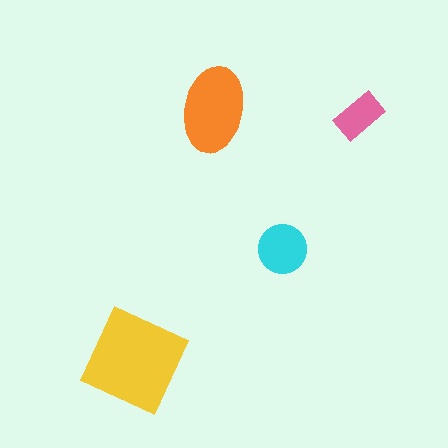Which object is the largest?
The yellow square.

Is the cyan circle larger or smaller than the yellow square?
Smaller.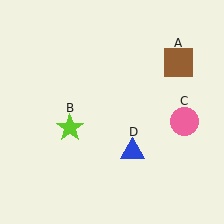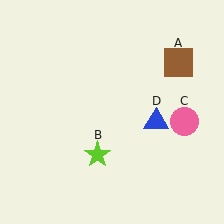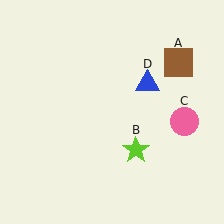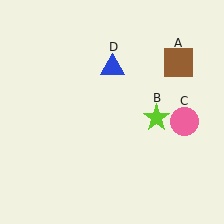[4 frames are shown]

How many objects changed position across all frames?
2 objects changed position: lime star (object B), blue triangle (object D).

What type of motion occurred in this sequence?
The lime star (object B), blue triangle (object D) rotated counterclockwise around the center of the scene.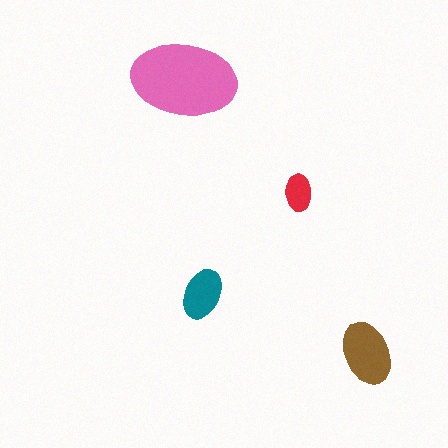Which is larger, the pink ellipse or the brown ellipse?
The pink one.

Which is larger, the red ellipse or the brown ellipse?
The brown one.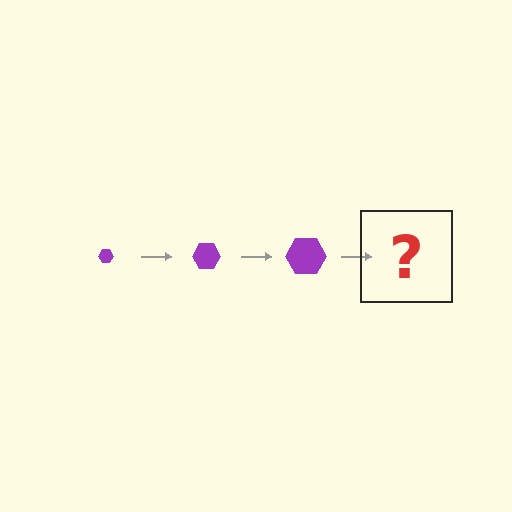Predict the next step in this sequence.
The next step is a purple hexagon, larger than the previous one.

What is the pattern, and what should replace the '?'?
The pattern is that the hexagon gets progressively larger each step. The '?' should be a purple hexagon, larger than the previous one.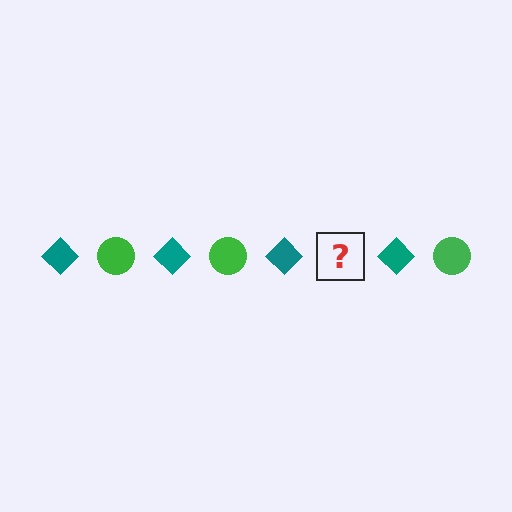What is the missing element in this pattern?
The missing element is a green circle.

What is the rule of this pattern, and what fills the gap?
The rule is that the pattern alternates between teal diamond and green circle. The gap should be filled with a green circle.